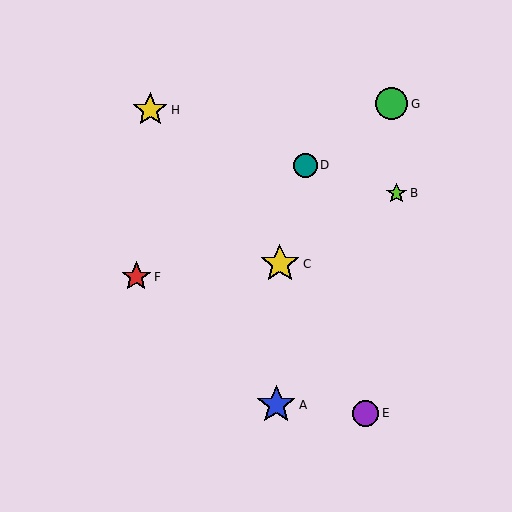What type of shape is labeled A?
Shape A is a blue star.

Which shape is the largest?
The yellow star (labeled C) is the largest.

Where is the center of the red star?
The center of the red star is at (136, 277).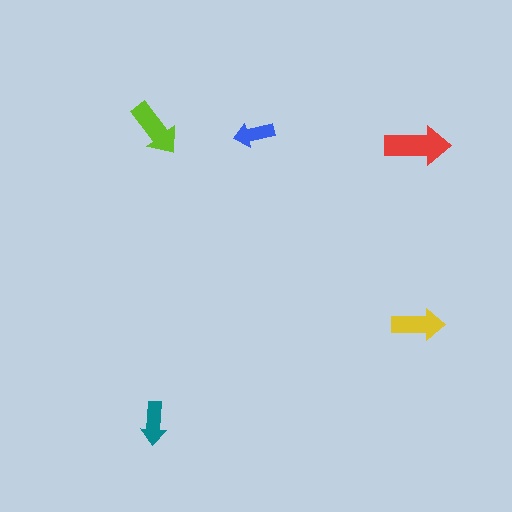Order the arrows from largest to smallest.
the red one, the lime one, the yellow one, the teal one, the blue one.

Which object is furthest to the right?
The yellow arrow is rightmost.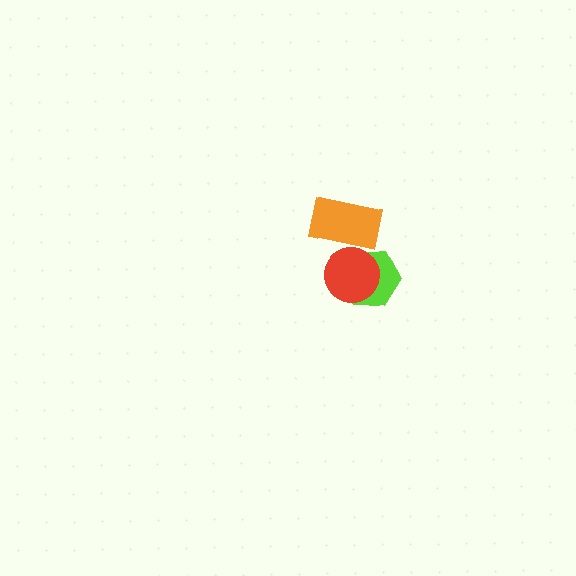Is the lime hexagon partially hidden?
Yes, it is partially covered by another shape.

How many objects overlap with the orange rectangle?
1 object overlaps with the orange rectangle.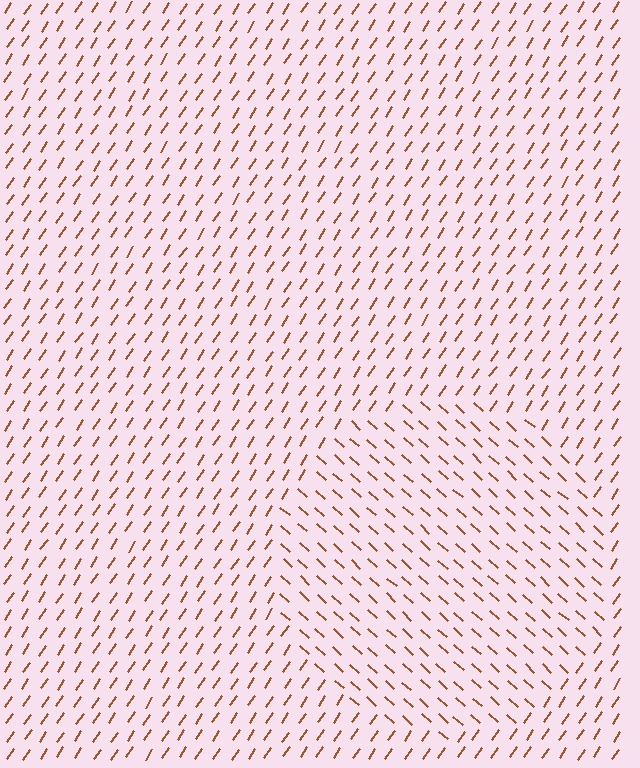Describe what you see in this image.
The image is filled with small brown line segments. A circle region in the image has lines oriented differently from the surrounding lines, creating a visible texture boundary.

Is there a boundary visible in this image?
Yes, there is a texture boundary formed by a change in line orientation.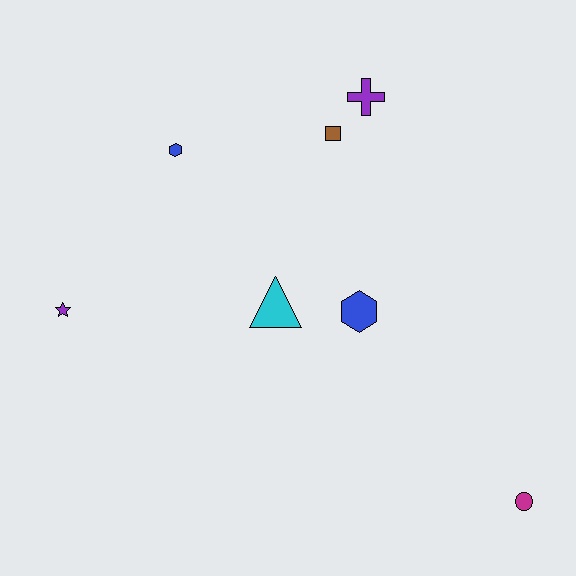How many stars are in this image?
There is 1 star.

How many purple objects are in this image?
There are 2 purple objects.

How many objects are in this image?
There are 7 objects.